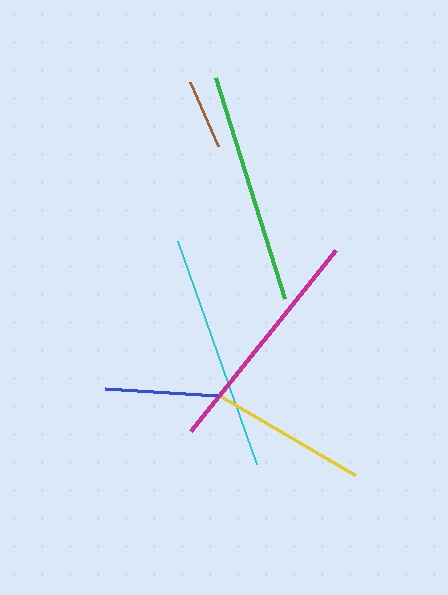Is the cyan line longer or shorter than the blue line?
The cyan line is longer than the blue line.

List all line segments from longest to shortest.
From longest to shortest: cyan, green, magenta, yellow, blue, brown.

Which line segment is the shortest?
The brown line is the shortest at approximately 70 pixels.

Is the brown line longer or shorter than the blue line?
The blue line is longer than the brown line.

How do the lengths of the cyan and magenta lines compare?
The cyan and magenta lines are approximately the same length.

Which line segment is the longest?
The cyan line is the longest at approximately 236 pixels.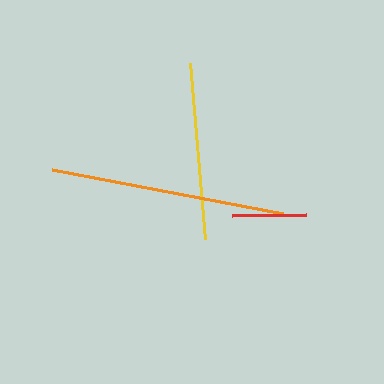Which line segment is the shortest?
The red line is the shortest at approximately 74 pixels.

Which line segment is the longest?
The orange line is the longest at approximately 235 pixels.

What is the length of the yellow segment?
The yellow segment is approximately 177 pixels long.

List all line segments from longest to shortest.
From longest to shortest: orange, yellow, red.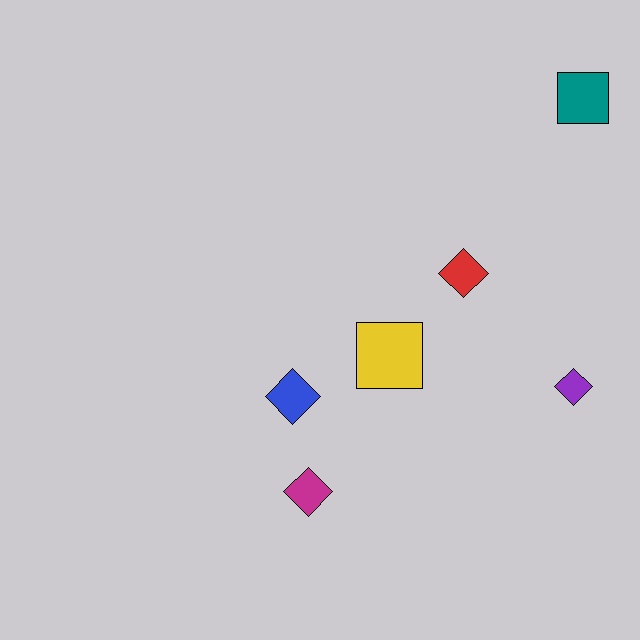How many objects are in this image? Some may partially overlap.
There are 6 objects.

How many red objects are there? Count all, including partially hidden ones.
There is 1 red object.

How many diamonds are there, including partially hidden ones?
There are 4 diamonds.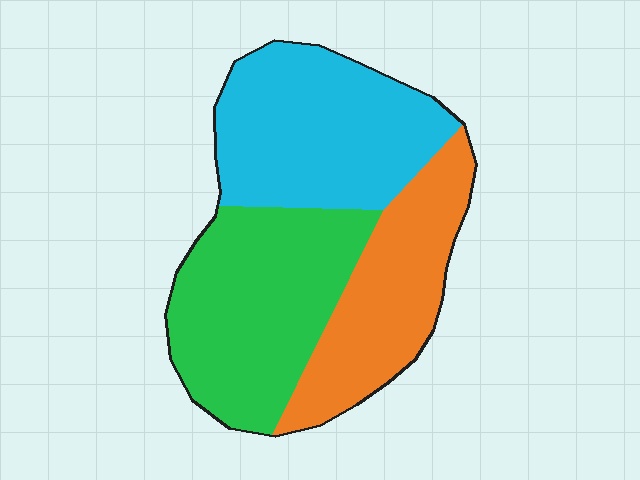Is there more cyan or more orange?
Cyan.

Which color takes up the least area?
Orange, at roughly 30%.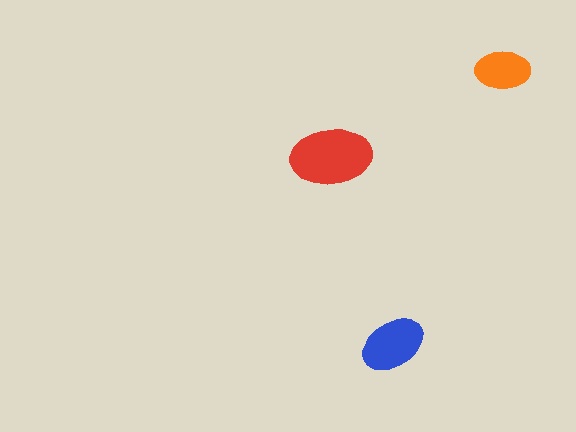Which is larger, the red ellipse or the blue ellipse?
The red one.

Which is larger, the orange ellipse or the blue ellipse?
The blue one.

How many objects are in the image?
There are 3 objects in the image.